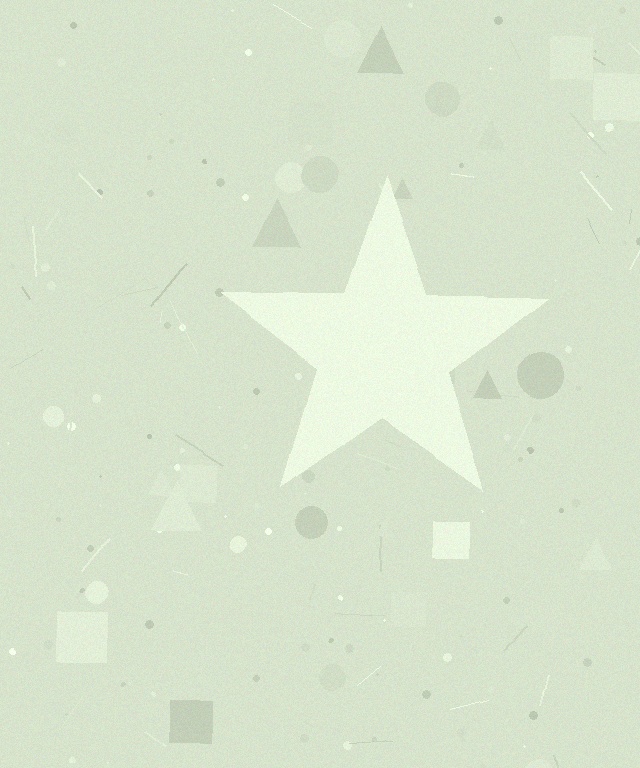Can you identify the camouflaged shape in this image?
The camouflaged shape is a star.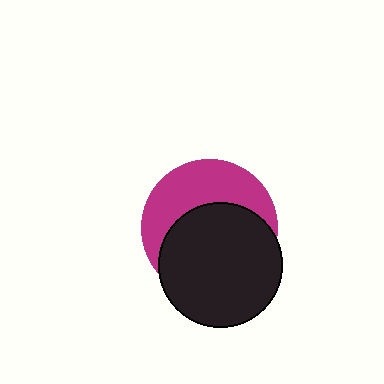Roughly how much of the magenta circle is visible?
A small part of it is visible (roughly 42%).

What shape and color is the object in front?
The object in front is a black circle.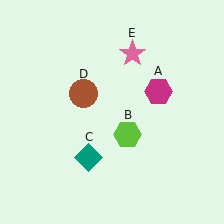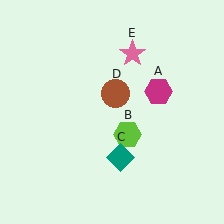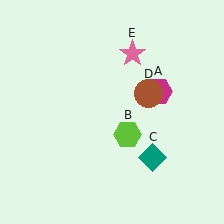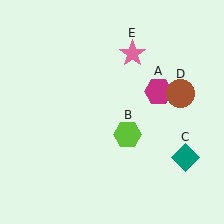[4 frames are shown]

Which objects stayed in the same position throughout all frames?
Magenta hexagon (object A) and lime hexagon (object B) and pink star (object E) remained stationary.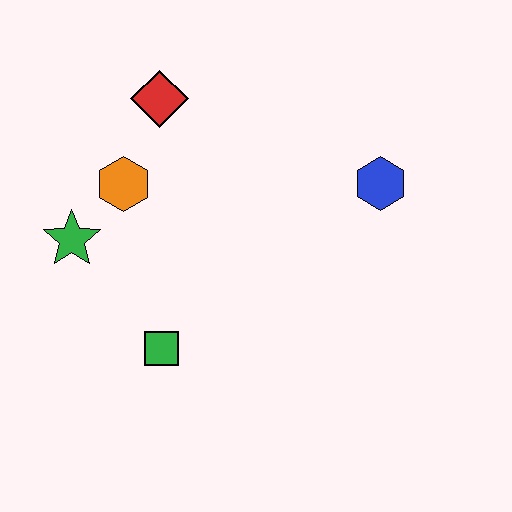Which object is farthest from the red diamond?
The green square is farthest from the red diamond.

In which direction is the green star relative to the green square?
The green star is above the green square.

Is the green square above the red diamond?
No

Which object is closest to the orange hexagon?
The green star is closest to the orange hexagon.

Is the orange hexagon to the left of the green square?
Yes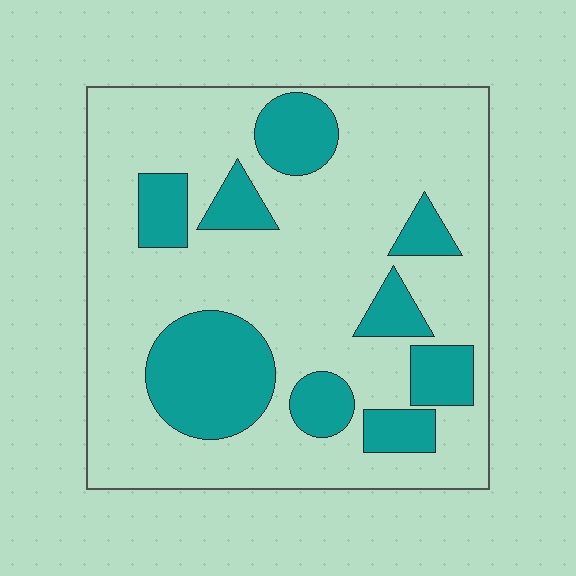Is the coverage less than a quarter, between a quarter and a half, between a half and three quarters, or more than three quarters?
Between a quarter and a half.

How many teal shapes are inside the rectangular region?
9.